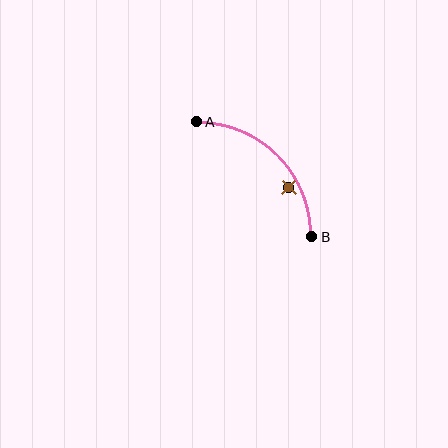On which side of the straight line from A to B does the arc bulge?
The arc bulges above and to the right of the straight line connecting A and B.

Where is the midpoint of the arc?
The arc midpoint is the point on the curve farthest from the straight line joining A and B. It sits above and to the right of that line.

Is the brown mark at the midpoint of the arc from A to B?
No — the brown mark does not lie on the arc at all. It sits slightly inside the curve.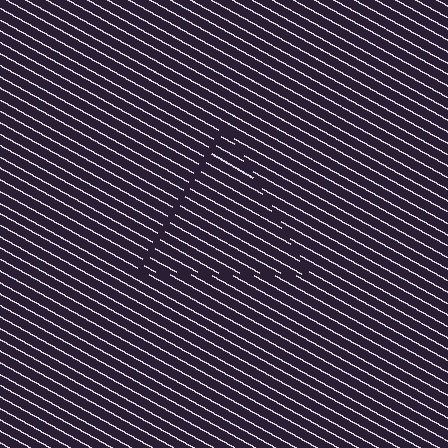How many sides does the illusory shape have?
3 sides — the line-ends trace a triangle.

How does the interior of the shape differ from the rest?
The interior of the shape contains the same grating, shifted by half a period — the contour is defined by the phase discontinuity where line-ends from the inner and outer gratings abut.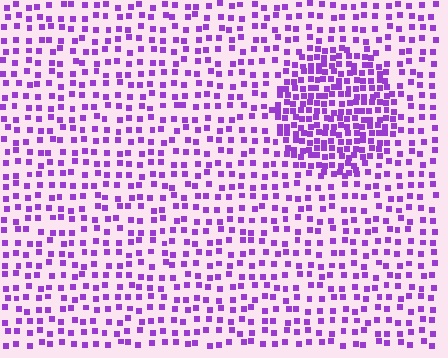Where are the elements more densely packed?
The elements are more densely packed inside the circle boundary.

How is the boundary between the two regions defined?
The boundary is defined by a change in element density (approximately 2.2x ratio). All elements are the same color, size, and shape.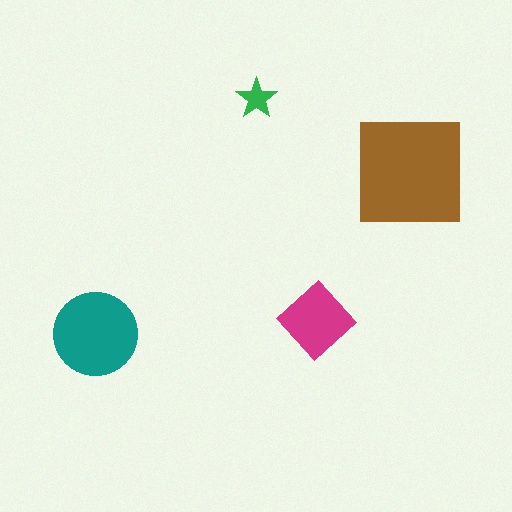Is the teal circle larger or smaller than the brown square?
Smaller.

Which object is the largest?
The brown square.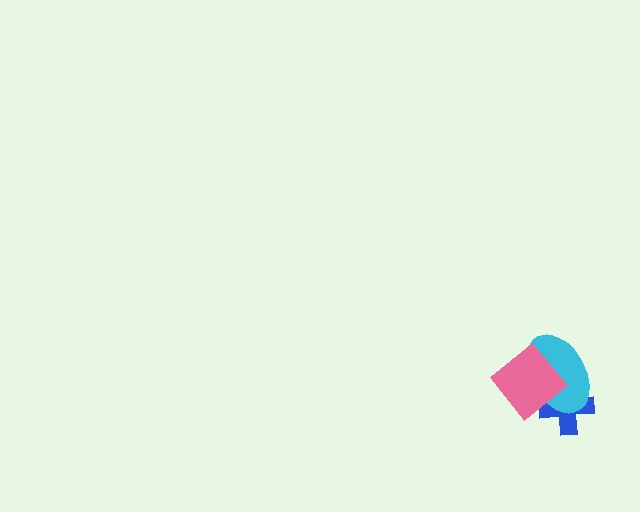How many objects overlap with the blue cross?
2 objects overlap with the blue cross.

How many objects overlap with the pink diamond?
2 objects overlap with the pink diamond.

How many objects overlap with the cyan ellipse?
2 objects overlap with the cyan ellipse.